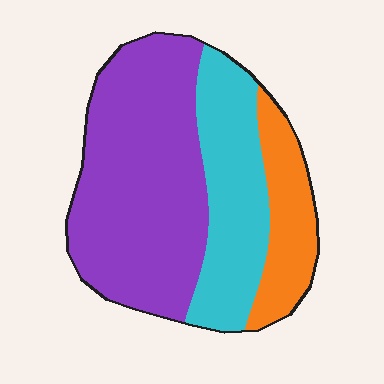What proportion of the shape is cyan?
Cyan takes up between a sixth and a third of the shape.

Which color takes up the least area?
Orange, at roughly 15%.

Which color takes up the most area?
Purple, at roughly 55%.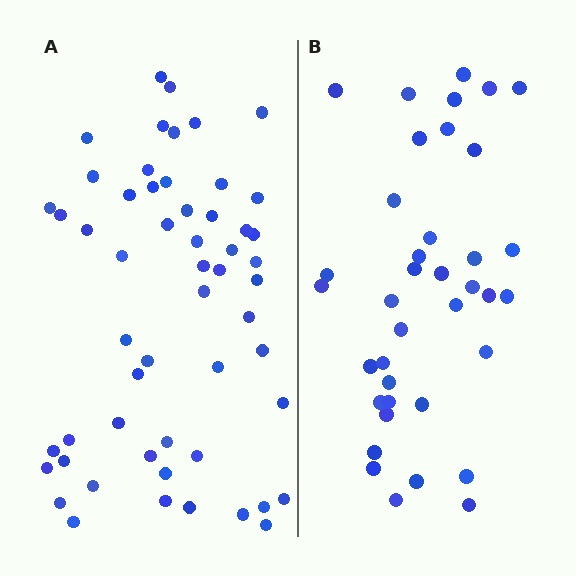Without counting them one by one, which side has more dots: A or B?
Region A (the left region) has more dots.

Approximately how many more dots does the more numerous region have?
Region A has approximately 15 more dots than region B.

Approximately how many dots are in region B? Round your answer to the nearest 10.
About 40 dots. (The exact count is 38, which rounds to 40.)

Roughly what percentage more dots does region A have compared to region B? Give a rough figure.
About 45% more.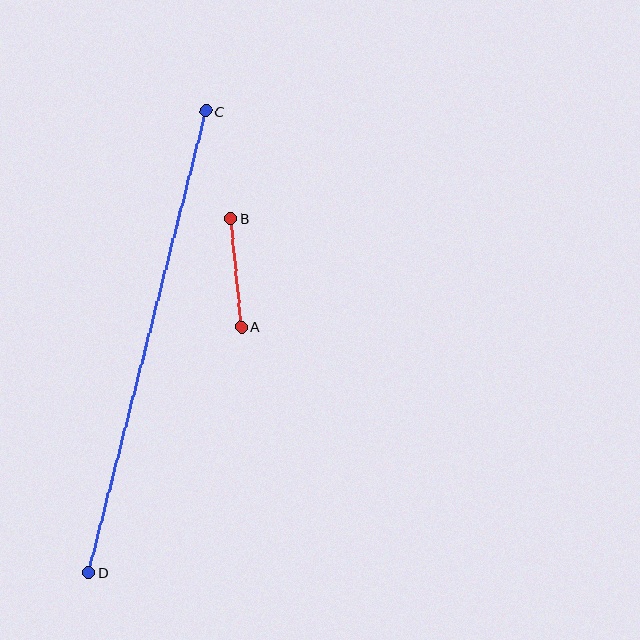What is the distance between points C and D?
The distance is approximately 476 pixels.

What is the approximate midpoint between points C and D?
The midpoint is at approximately (147, 342) pixels.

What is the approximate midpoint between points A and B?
The midpoint is at approximately (236, 273) pixels.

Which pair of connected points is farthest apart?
Points C and D are farthest apart.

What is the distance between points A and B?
The distance is approximately 109 pixels.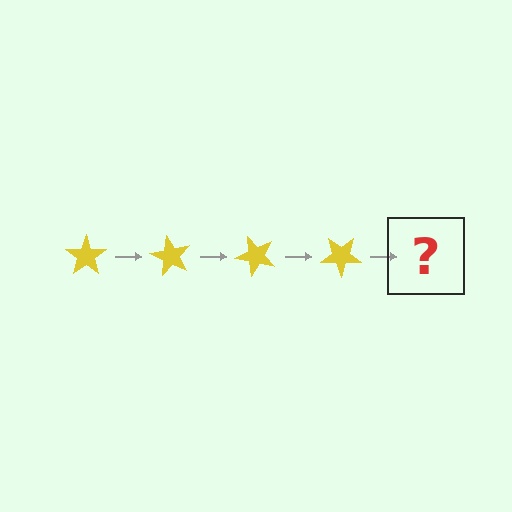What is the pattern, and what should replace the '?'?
The pattern is that the star rotates 60 degrees each step. The '?' should be a yellow star rotated 240 degrees.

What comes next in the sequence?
The next element should be a yellow star rotated 240 degrees.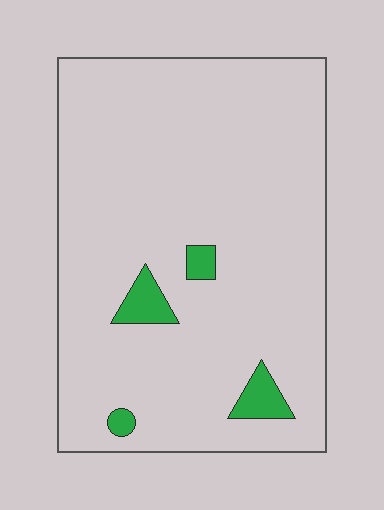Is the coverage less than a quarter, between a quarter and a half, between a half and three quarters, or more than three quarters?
Less than a quarter.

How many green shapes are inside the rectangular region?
4.